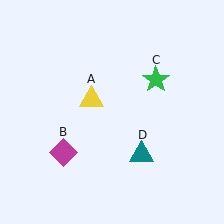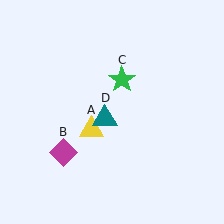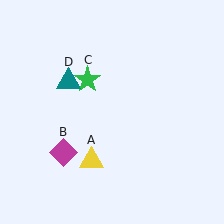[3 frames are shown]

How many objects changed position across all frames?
3 objects changed position: yellow triangle (object A), green star (object C), teal triangle (object D).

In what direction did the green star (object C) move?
The green star (object C) moved left.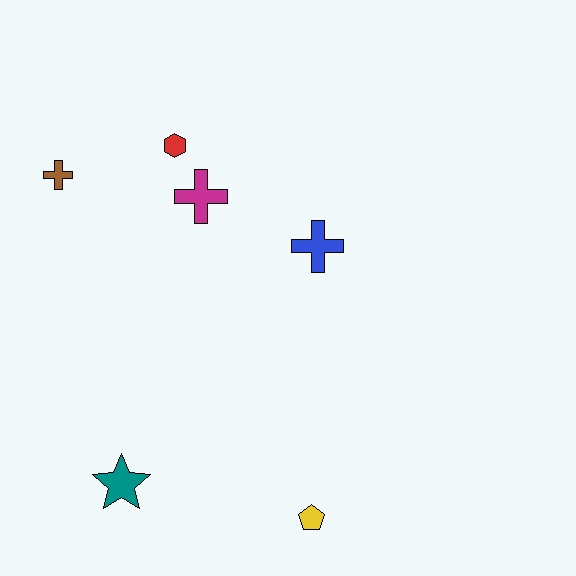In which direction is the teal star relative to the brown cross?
The teal star is below the brown cross.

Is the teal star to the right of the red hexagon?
No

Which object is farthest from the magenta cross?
The yellow pentagon is farthest from the magenta cross.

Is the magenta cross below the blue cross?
No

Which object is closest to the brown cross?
The red hexagon is closest to the brown cross.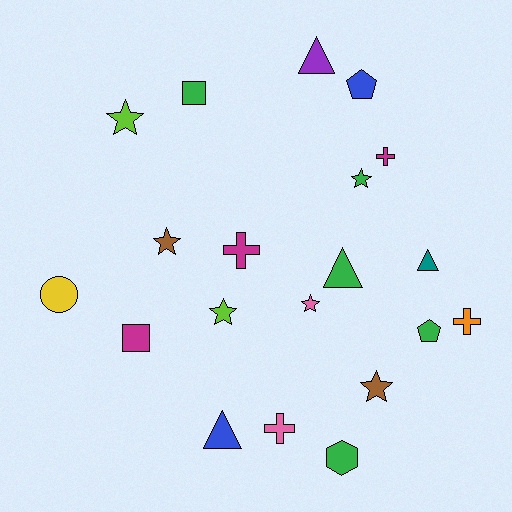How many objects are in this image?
There are 20 objects.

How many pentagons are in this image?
There are 2 pentagons.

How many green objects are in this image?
There are 5 green objects.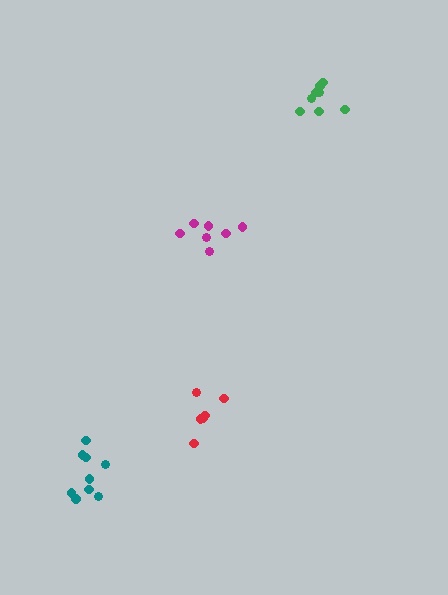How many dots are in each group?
Group 1: 8 dots, Group 2: 6 dots, Group 3: 9 dots, Group 4: 7 dots (30 total).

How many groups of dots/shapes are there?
There are 4 groups.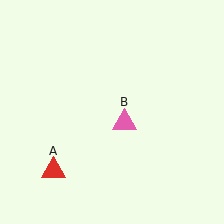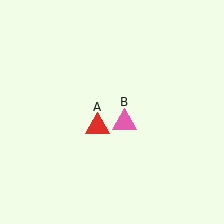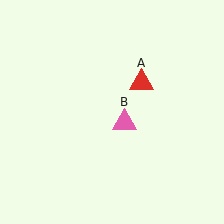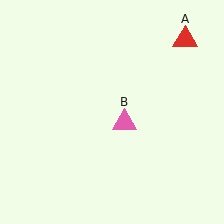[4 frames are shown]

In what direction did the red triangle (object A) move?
The red triangle (object A) moved up and to the right.